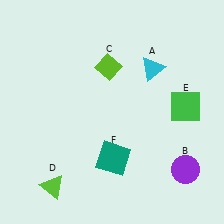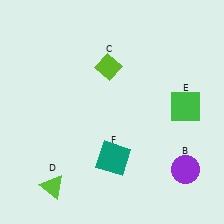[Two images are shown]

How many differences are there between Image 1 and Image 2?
There is 1 difference between the two images.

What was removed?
The cyan triangle (A) was removed in Image 2.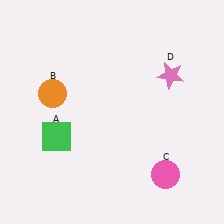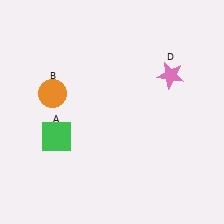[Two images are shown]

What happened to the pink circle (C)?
The pink circle (C) was removed in Image 2. It was in the bottom-right area of Image 1.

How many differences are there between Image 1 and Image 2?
There is 1 difference between the two images.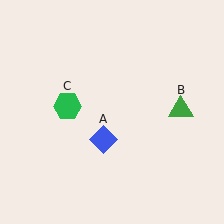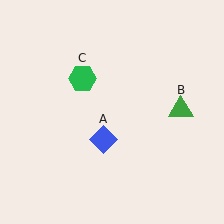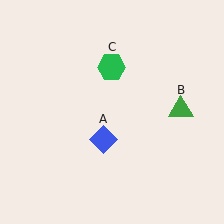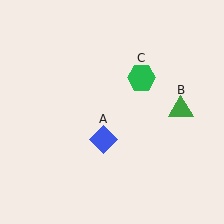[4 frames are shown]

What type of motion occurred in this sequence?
The green hexagon (object C) rotated clockwise around the center of the scene.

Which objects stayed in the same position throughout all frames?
Blue diamond (object A) and green triangle (object B) remained stationary.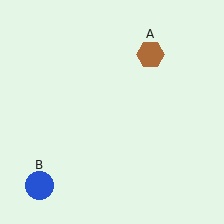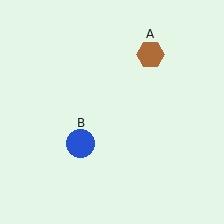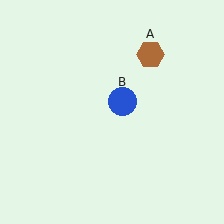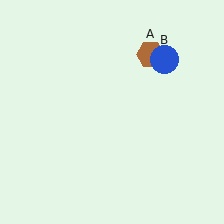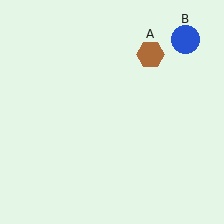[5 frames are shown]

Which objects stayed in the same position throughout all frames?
Brown hexagon (object A) remained stationary.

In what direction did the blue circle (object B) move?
The blue circle (object B) moved up and to the right.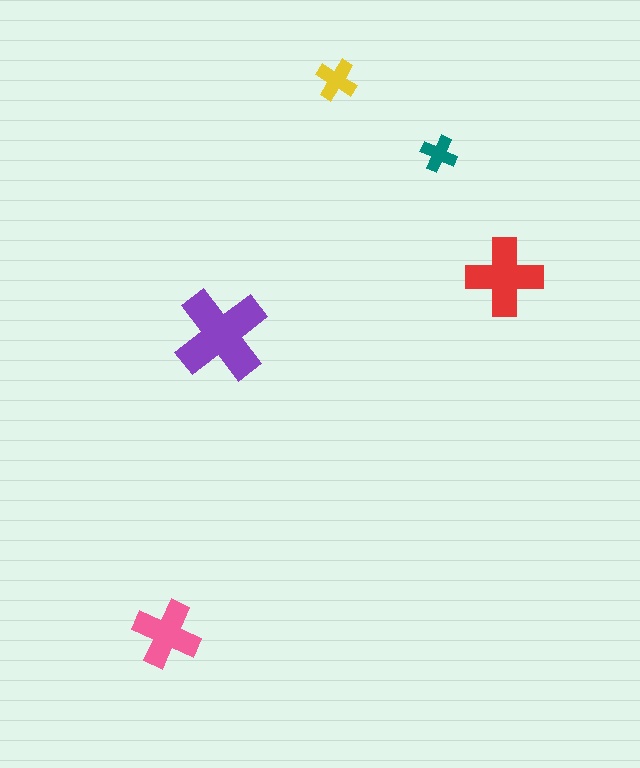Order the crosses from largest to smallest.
the purple one, the red one, the pink one, the yellow one, the teal one.